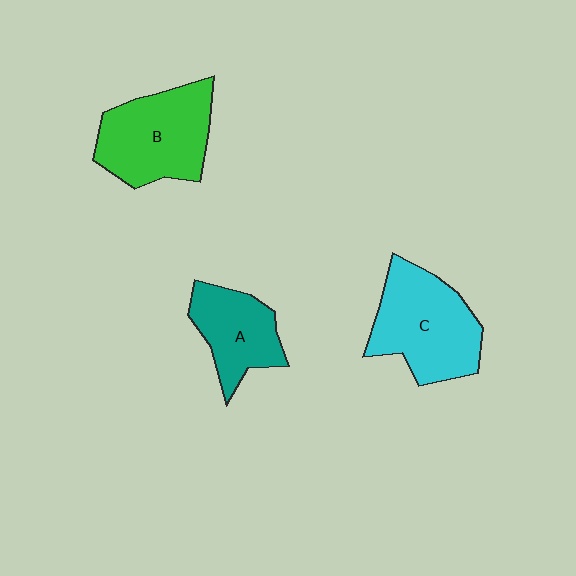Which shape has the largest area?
Shape C (cyan).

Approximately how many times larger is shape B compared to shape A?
Approximately 1.4 times.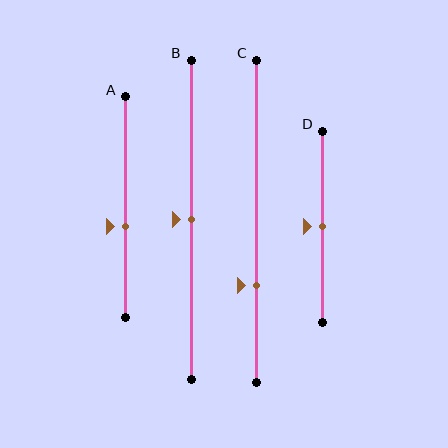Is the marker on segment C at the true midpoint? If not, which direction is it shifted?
No, the marker on segment C is shifted downward by about 20% of the segment length.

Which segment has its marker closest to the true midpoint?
Segment B has its marker closest to the true midpoint.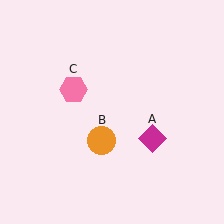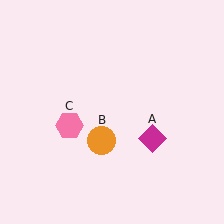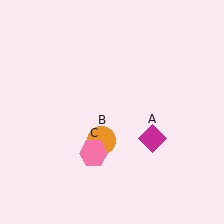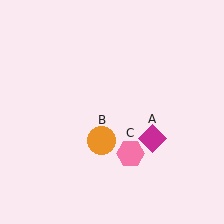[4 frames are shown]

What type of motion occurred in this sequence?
The pink hexagon (object C) rotated counterclockwise around the center of the scene.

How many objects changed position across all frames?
1 object changed position: pink hexagon (object C).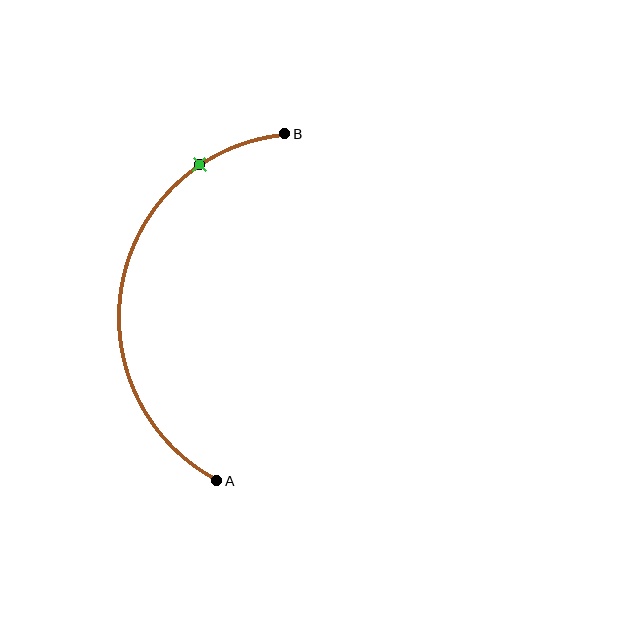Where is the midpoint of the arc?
The arc midpoint is the point on the curve farthest from the straight line joining A and B. It sits to the left of that line.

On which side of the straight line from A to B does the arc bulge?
The arc bulges to the left of the straight line connecting A and B.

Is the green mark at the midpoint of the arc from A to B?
No. The green mark lies on the arc but is closer to endpoint B. The arc midpoint would be at the point on the curve equidistant along the arc from both A and B.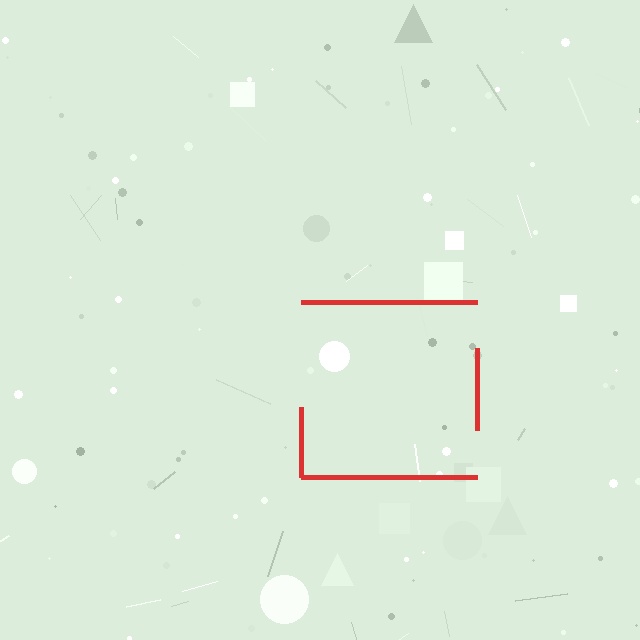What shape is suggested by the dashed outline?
The dashed outline suggests a square.